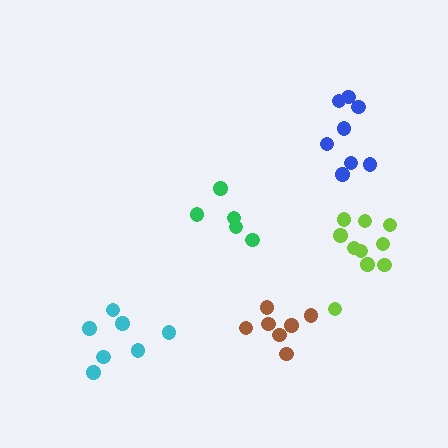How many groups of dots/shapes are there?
There are 5 groups.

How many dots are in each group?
Group 1: 5 dots, Group 2: 7 dots, Group 3: 8 dots, Group 4: 10 dots, Group 5: 7 dots (37 total).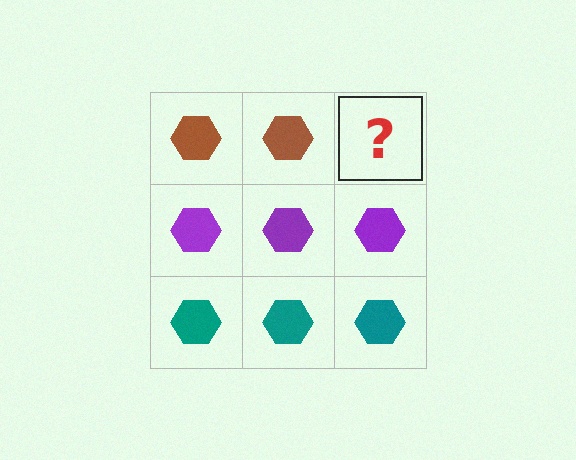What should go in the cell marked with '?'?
The missing cell should contain a brown hexagon.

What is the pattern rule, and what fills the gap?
The rule is that each row has a consistent color. The gap should be filled with a brown hexagon.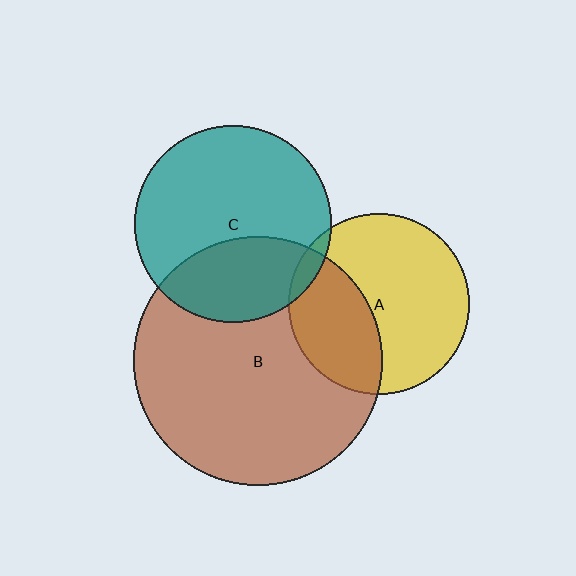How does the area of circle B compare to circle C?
Approximately 1.6 times.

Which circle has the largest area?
Circle B (brown).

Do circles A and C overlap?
Yes.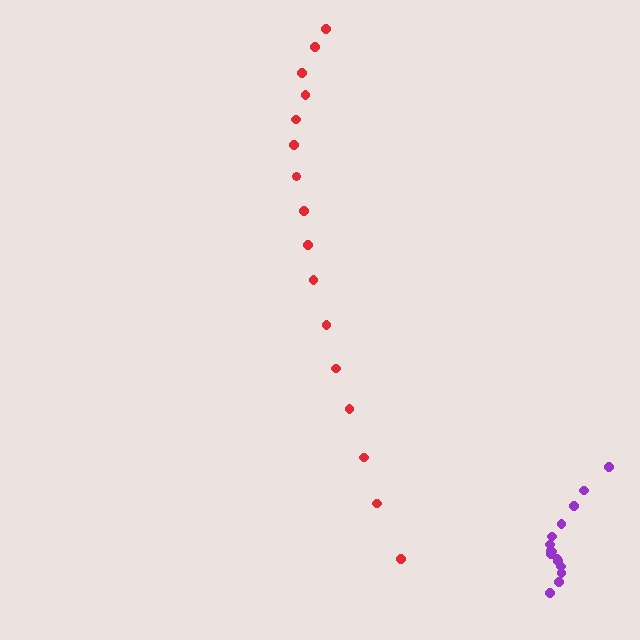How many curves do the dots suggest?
There are 2 distinct paths.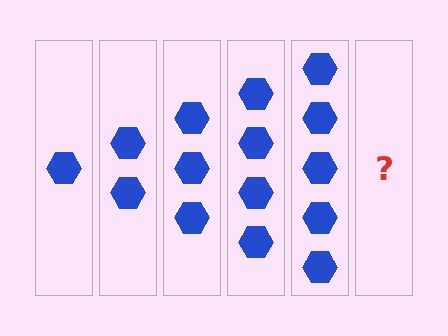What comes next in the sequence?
The next element should be 6 hexagons.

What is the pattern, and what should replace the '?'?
The pattern is that each step adds one more hexagon. The '?' should be 6 hexagons.